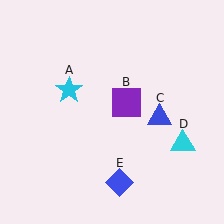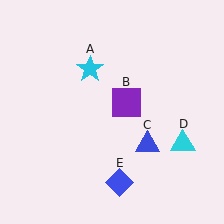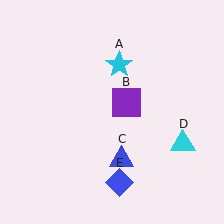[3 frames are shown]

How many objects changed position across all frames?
2 objects changed position: cyan star (object A), blue triangle (object C).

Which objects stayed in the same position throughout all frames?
Purple square (object B) and cyan triangle (object D) and blue diamond (object E) remained stationary.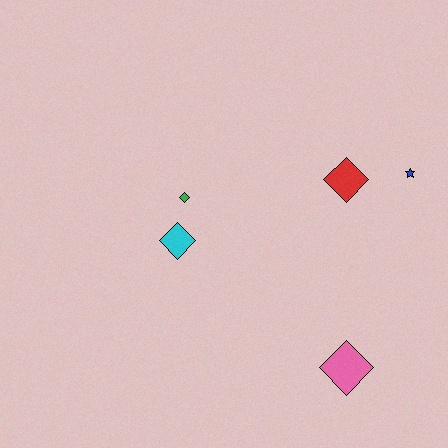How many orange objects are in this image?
There are no orange objects.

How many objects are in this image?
There are 5 objects.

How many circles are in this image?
There are no circles.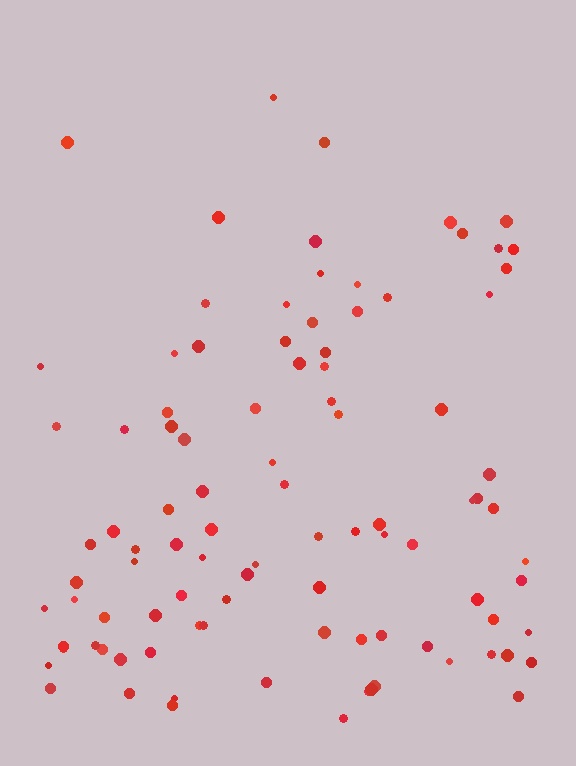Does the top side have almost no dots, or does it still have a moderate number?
Still a moderate number, just noticeably fewer than the bottom.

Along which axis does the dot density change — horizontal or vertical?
Vertical.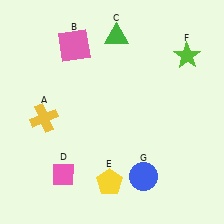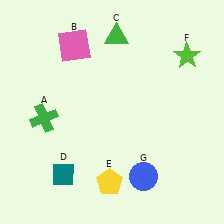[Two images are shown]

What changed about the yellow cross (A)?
In Image 1, A is yellow. In Image 2, it changed to green.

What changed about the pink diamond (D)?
In Image 1, D is pink. In Image 2, it changed to teal.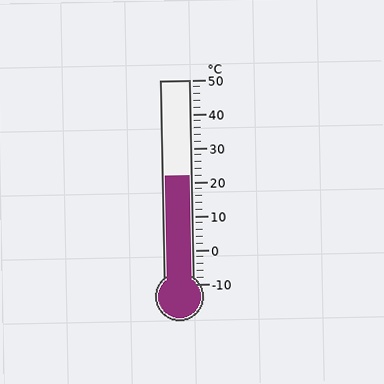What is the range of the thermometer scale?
The thermometer scale ranges from -10°C to 50°C.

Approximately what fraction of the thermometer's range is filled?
The thermometer is filled to approximately 55% of its range.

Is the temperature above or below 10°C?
The temperature is above 10°C.